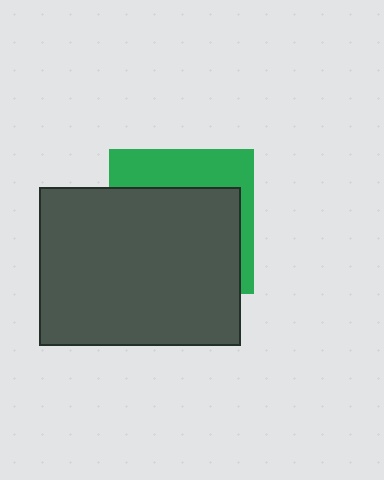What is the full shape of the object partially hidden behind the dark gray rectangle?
The partially hidden object is a green square.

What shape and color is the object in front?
The object in front is a dark gray rectangle.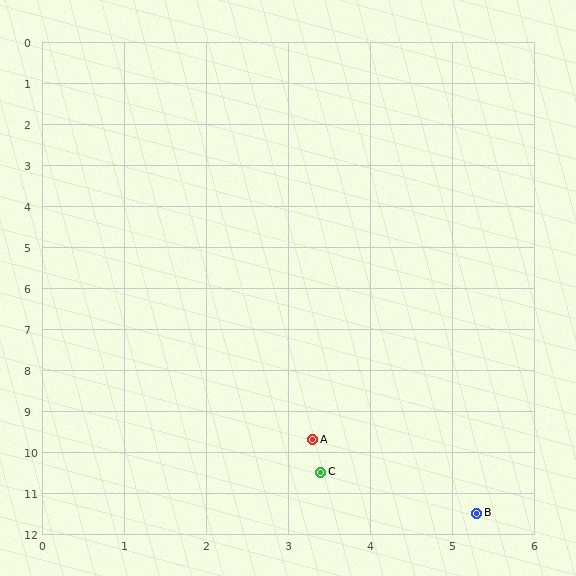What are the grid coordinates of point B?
Point B is at approximately (5.3, 11.5).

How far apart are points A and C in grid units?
Points A and C are about 0.8 grid units apart.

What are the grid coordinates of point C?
Point C is at approximately (3.4, 10.5).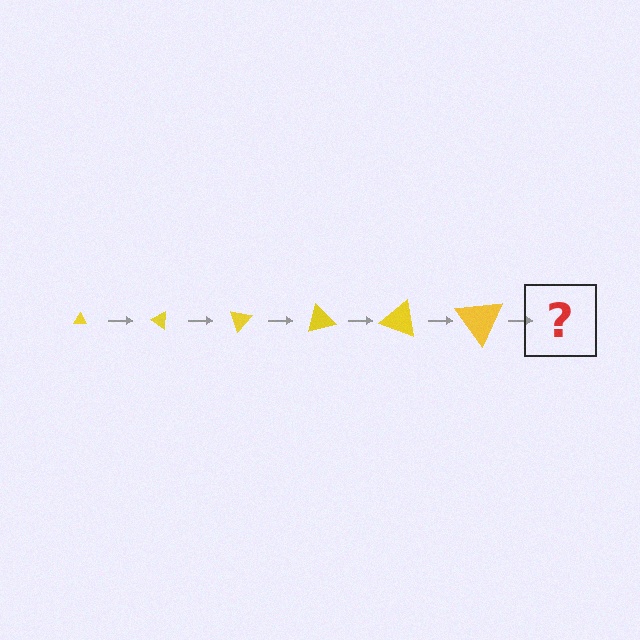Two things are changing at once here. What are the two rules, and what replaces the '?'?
The two rules are that the triangle grows larger each step and it rotates 35 degrees each step. The '?' should be a triangle, larger than the previous one and rotated 210 degrees from the start.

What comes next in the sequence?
The next element should be a triangle, larger than the previous one and rotated 210 degrees from the start.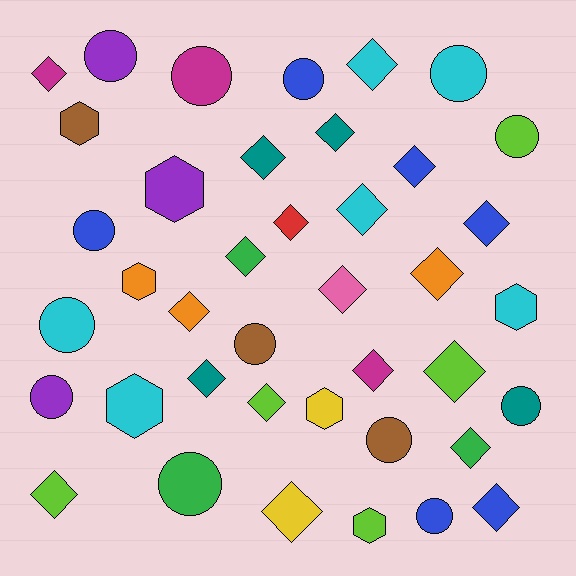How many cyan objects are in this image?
There are 6 cyan objects.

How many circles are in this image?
There are 13 circles.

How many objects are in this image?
There are 40 objects.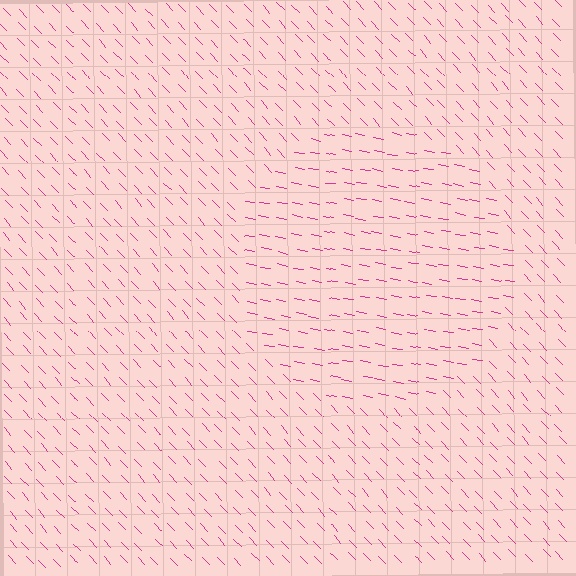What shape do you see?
I see a circle.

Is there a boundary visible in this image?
Yes, there is a texture boundary formed by a change in line orientation.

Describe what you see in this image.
The image is filled with small magenta line segments. A circle region in the image has lines oriented differently from the surrounding lines, creating a visible texture boundary.